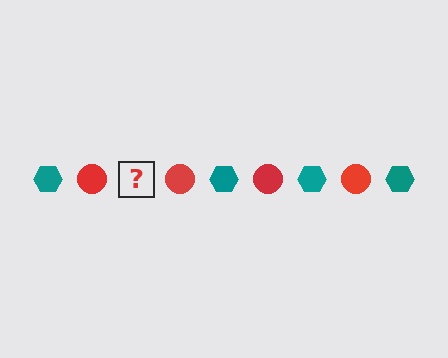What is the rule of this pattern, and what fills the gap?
The rule is that the pattern alternates between teal hexagon and red circle. The gap should be filled with a teal hexagon.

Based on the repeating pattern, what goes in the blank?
The blank should be a teal hexagon.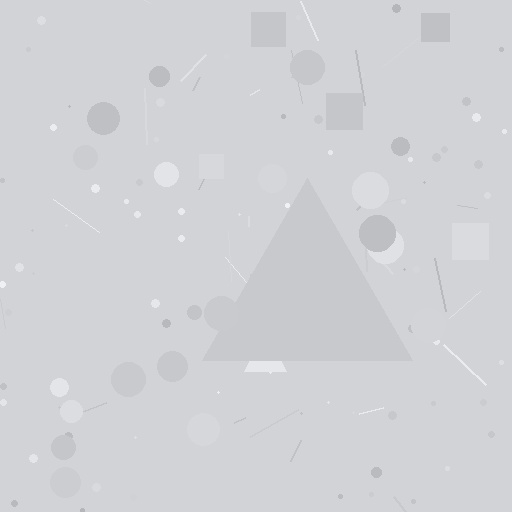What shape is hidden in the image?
A triangle is hidden in the image.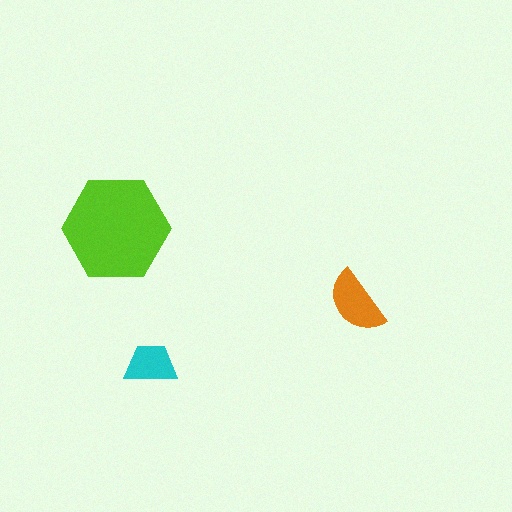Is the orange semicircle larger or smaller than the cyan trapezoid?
Larger.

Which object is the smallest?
The cyan trapezoid.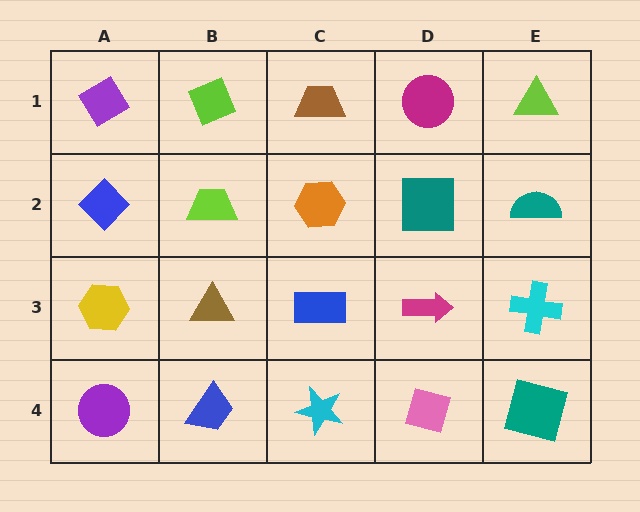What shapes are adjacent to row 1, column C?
An orange hexagon (row 2, column C), a lime diamond (row 1, column B), a magenta circle (row 1, column D).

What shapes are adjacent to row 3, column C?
An orange hexagon (row 2, column C), a cyan star (row 4, column C), a brown triangle (row 3, column B), a magenta arrow (row 3, column D).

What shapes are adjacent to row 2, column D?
A magenta circle (row 1, column D), a magenta arrow (row 3, column D), an orange hexagon (row 2, column C), a teal semicircle (row 2, column E).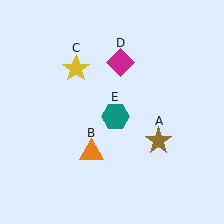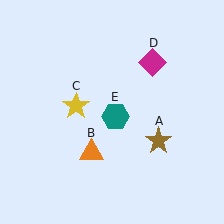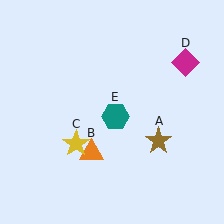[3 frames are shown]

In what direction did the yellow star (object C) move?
The yellow star (object C) moved down.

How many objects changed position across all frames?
2 objects changed position: yellow star (object C), magenta diamond (object D).